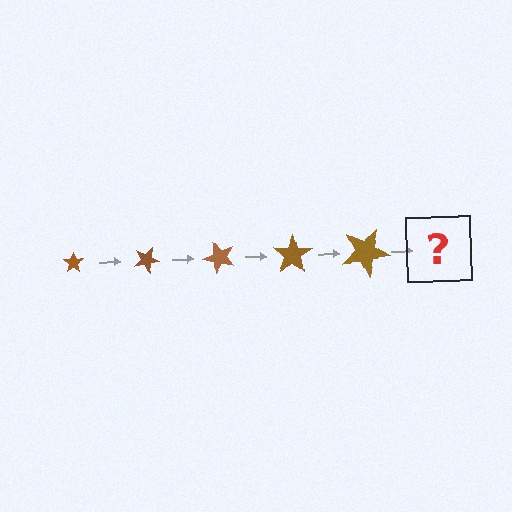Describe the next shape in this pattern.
It should be a star, larger than the previous one and rotated 125 degrees from the start.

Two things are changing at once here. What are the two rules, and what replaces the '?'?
The two rules are that the star grows larger each step and it rotates 25 degrees each step. The '?' should be a star, larger than the previous one and rotated 125 degrees from the start.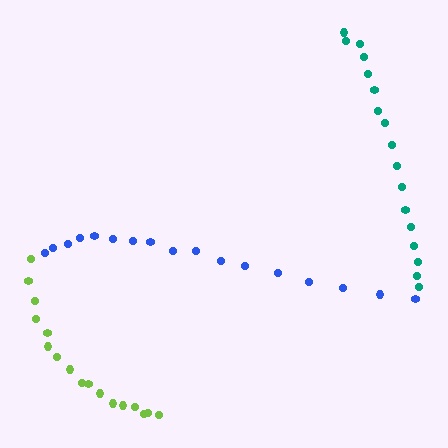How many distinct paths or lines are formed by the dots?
There are 3 distinct paths.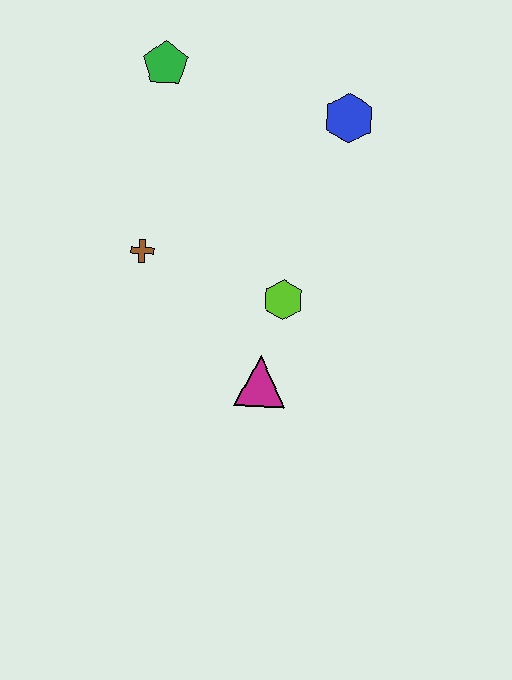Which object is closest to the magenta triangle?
The lime hexagon is closest to the magenta triangle.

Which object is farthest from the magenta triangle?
The green pentagon is farthest from the magenta triangle.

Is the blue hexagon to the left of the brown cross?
No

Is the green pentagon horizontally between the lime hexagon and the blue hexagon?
No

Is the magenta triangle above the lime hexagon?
No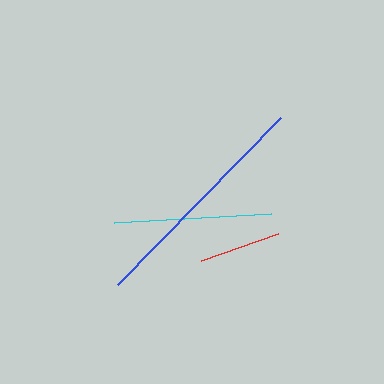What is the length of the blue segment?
The blue segment is approximately 233 pixels long.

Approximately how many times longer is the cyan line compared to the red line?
The cyan line is approximately 2.0 times the length of the red line.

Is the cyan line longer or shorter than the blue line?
The blue line is longer than the cyan line.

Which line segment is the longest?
The blue line is the longest at approximately 233 pixels.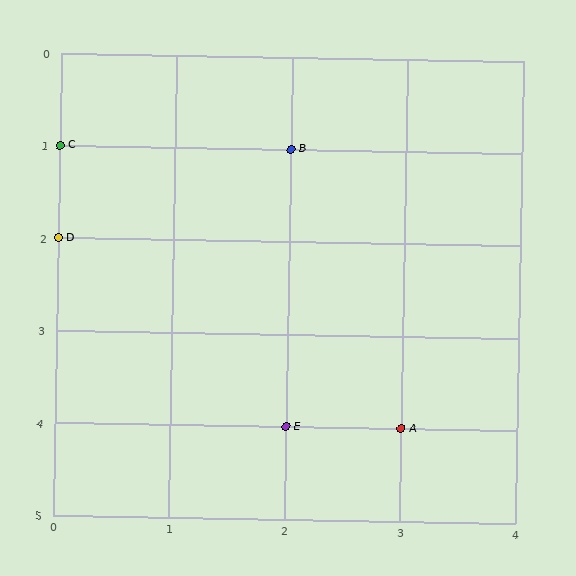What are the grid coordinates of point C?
Point C is at grid coordinates (0, 1).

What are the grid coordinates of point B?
Point B is at grid coordinates (2, 1).